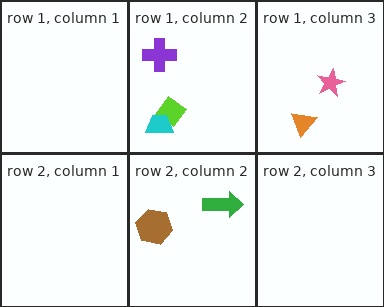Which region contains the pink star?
The row 1, column 3 region.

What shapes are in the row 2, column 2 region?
The green arrow, the brown hexagon.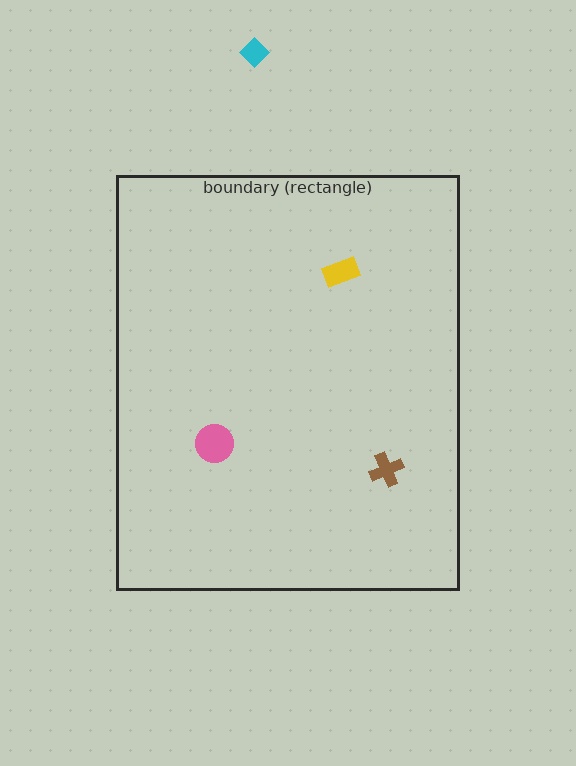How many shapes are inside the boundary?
3 inside, 1 outside.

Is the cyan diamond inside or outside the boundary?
Outside.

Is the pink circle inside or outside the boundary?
Inside.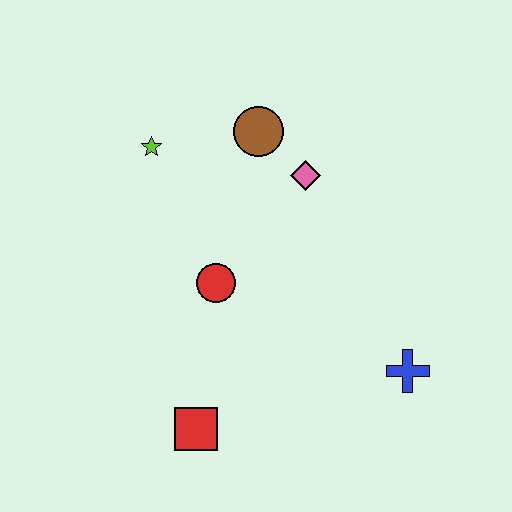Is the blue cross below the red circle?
Yes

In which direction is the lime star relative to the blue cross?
The lime star is to the left of the blue cross.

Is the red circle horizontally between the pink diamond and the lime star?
Yes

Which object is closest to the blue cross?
The red circle is closest to the blue cross.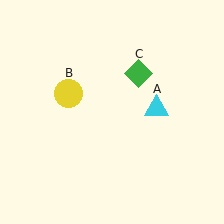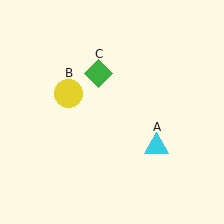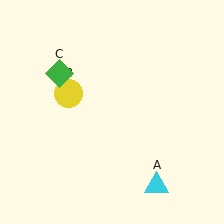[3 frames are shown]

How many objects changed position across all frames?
2 objects changed position: cyan triangle (object A), green diamond (object C).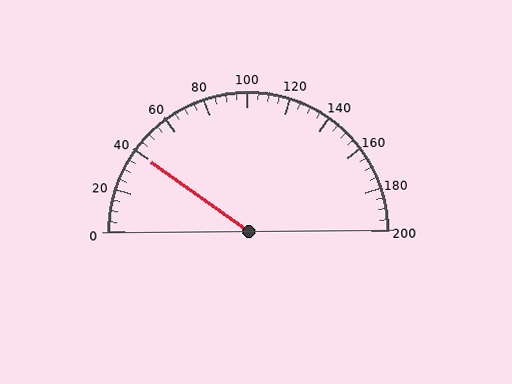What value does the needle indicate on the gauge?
The needle indicates approximately 40.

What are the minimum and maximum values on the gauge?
The gauge ranges from 0 to 200.